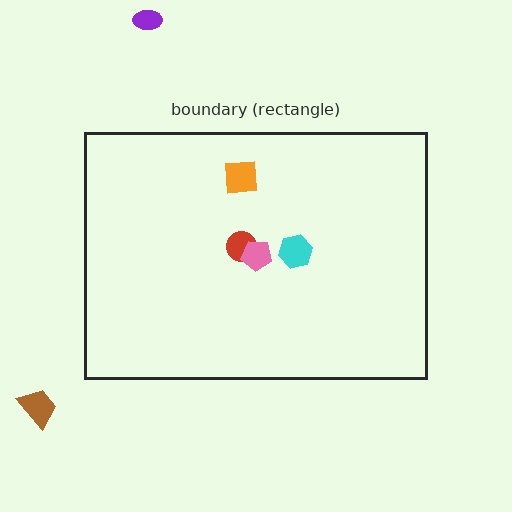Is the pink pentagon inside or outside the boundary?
Inside.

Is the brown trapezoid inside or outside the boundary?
Outside.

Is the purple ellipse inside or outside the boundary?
Outside.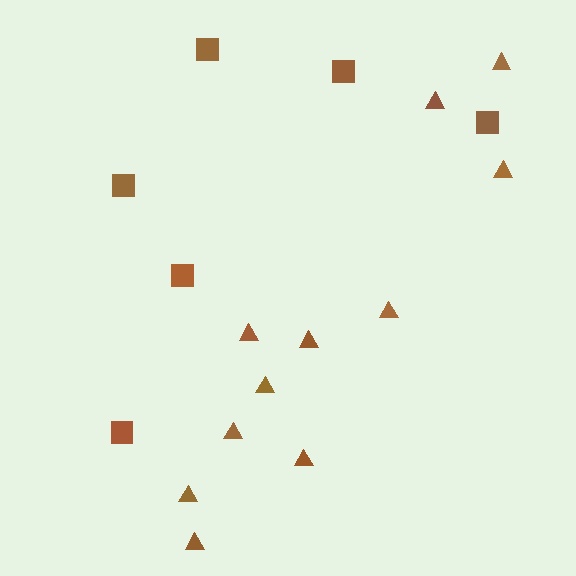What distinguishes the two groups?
There are 2 groups: one group of squares (6) and one group of triangles (11).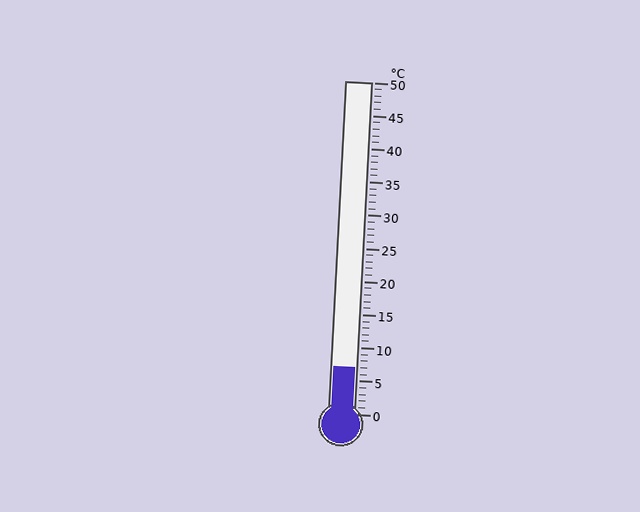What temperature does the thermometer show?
The thermometer shows approximately 7°C.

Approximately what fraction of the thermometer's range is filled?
The thermometer is filled to approximately 15% of its range.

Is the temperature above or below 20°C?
The temperature is below 20°C.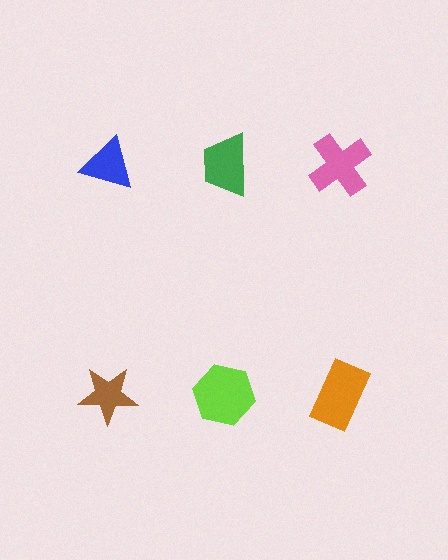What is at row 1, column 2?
A green trapezoid.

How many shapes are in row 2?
3 shapes.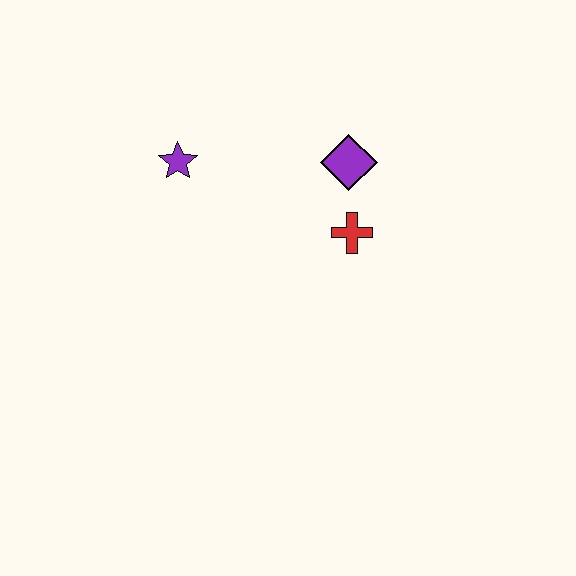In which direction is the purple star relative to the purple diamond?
The purple star is to the left of the purple diamond.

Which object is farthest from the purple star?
The red cross is farthest from the purple star.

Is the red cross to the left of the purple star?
No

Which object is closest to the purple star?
The purple diamond is closest to the purple star.